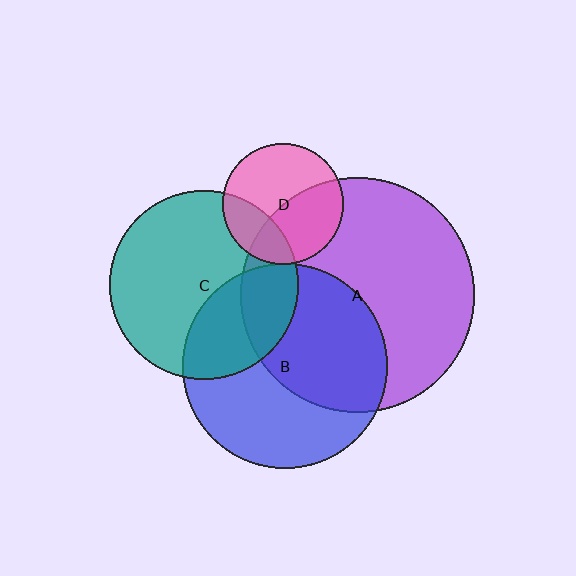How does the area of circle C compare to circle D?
Approximately 2.4 times.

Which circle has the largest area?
Circle A (purple).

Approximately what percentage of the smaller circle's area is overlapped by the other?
Approximately 20%.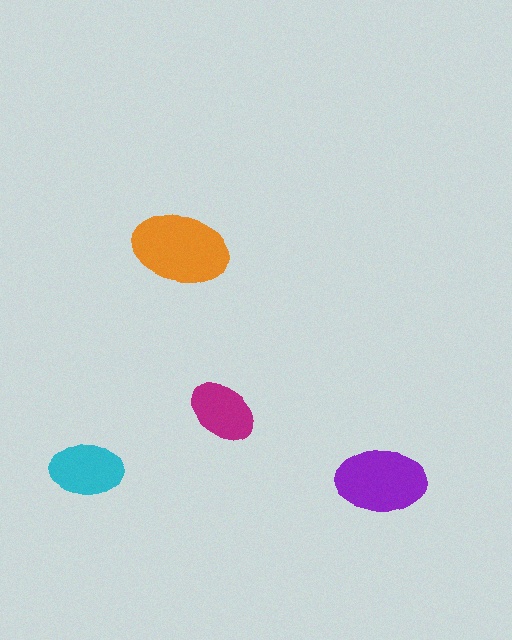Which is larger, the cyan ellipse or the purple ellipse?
The purple one.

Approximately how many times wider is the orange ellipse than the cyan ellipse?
About 1.5 times wider.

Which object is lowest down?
The cyan ellipse is bottommost.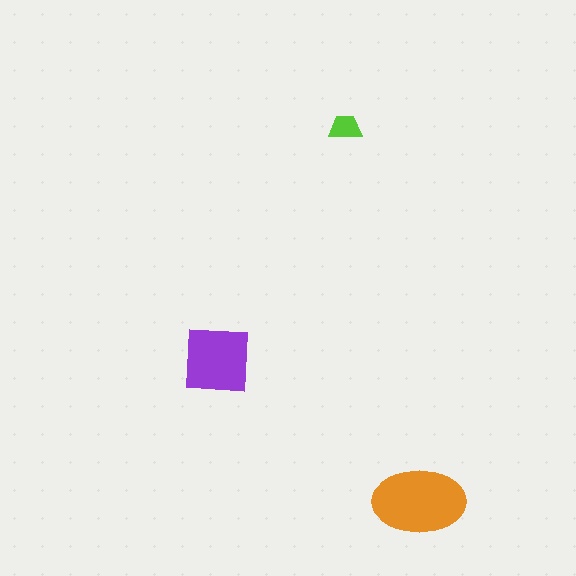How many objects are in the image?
There are 3 objects in the image.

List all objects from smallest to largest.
The lime trapezoid, the purple square, the orange ellipse.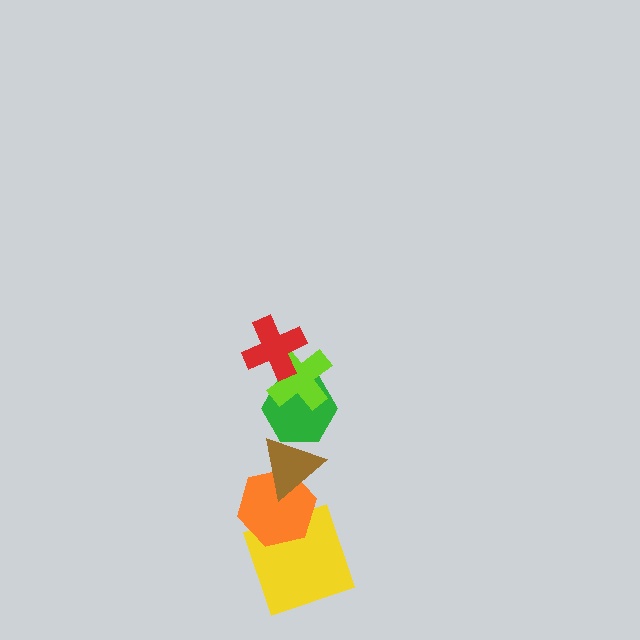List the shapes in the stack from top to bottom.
From top to bottom: the red cross, the lime cross, the green hexagon, the brown triangle, the orange hexagon, the yellow square.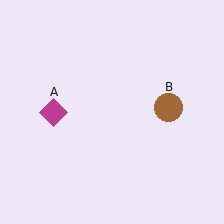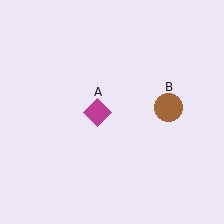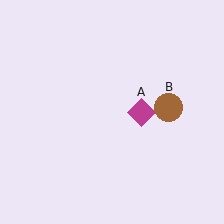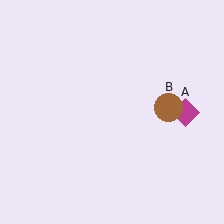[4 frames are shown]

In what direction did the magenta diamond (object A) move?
The magenta diamond (object A) moved right.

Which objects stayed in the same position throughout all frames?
Brown circle (object B) remained stationary.